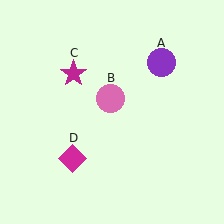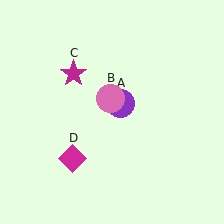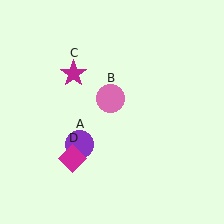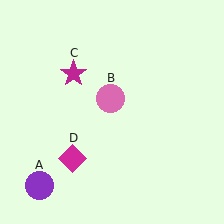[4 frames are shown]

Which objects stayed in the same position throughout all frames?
Pink circle (object B) and magenta star (object C) and magenta diamond (object D) remained stationary.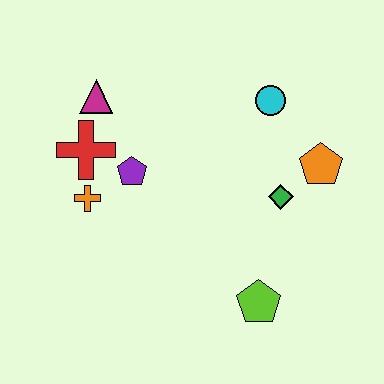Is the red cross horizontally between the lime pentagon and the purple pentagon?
No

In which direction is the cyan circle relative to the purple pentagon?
The cyan circle is to the right of the purple pentagon.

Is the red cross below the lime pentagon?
No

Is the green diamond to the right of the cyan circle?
Yes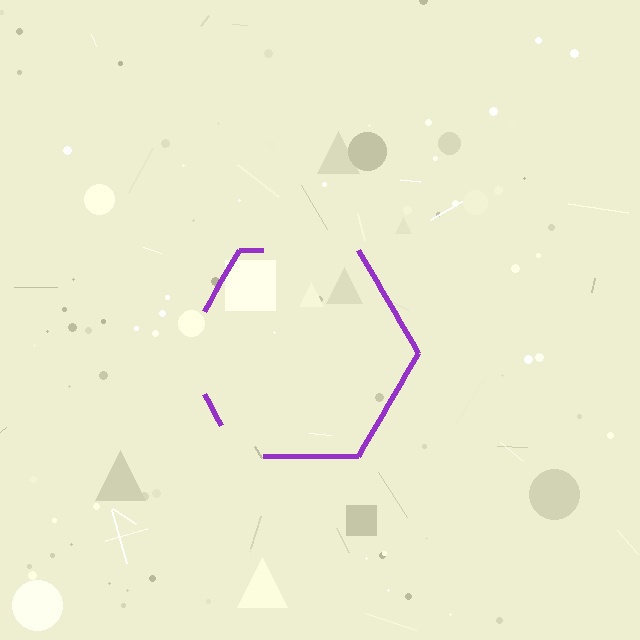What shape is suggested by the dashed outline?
The dashed outline suggests a hexagon.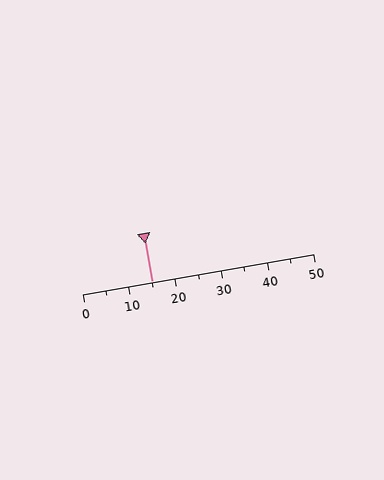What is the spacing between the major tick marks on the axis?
The major ticks are spaced 10 apart.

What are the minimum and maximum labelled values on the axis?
The axis runs from 0 to 50.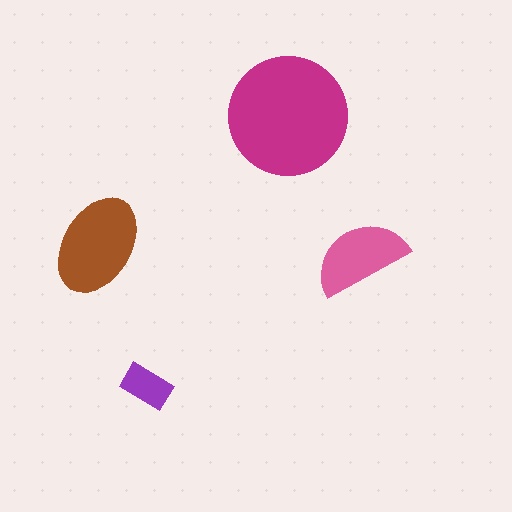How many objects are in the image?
There are 4 objects in the image.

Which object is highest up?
The magenta circle is topmost.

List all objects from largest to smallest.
The magenta circle, the brown ellipse, the pink semicircle, the purple rectangle.